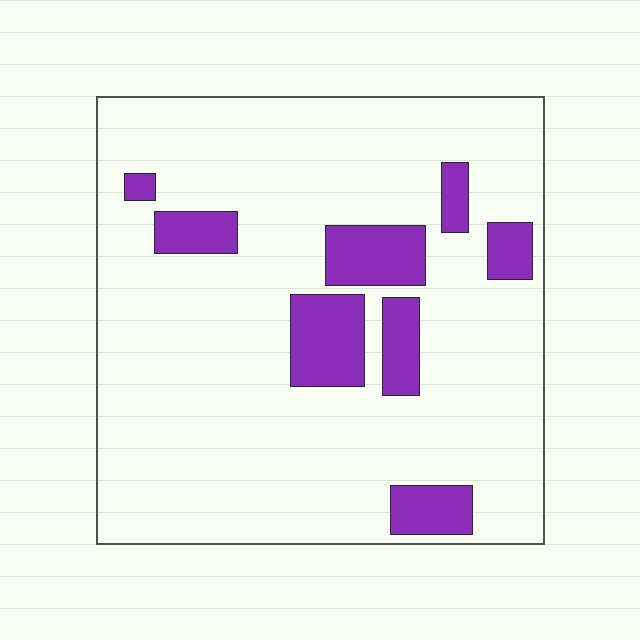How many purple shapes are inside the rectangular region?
8.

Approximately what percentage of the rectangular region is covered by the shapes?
Approximately 15%.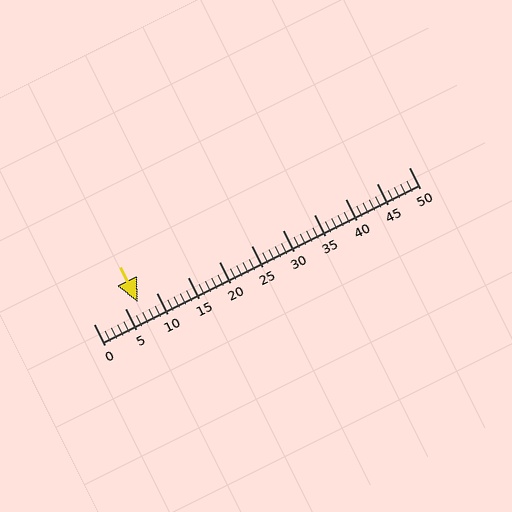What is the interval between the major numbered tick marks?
The major tick marks are spaced 5 units apart.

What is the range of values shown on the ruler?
The ruler shows values from 0 to 50.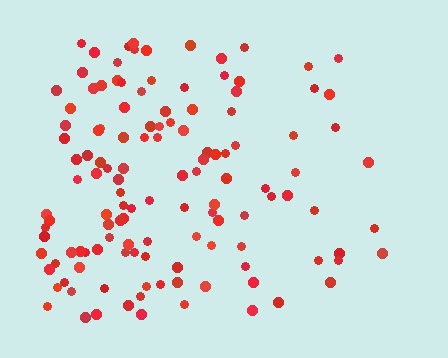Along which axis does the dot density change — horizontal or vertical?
Horizontal.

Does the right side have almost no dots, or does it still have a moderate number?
Still a moderate number, just noticeably fewer than the left.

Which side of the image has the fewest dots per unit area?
The right.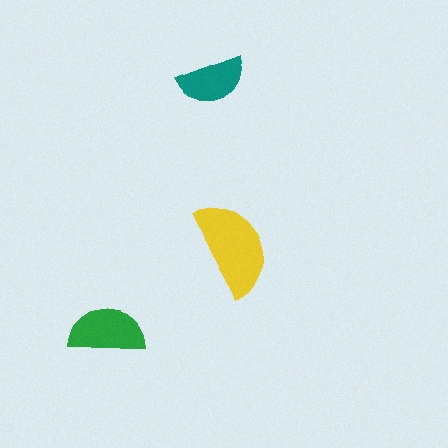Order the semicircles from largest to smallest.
the yellow one, the green one, the teal one.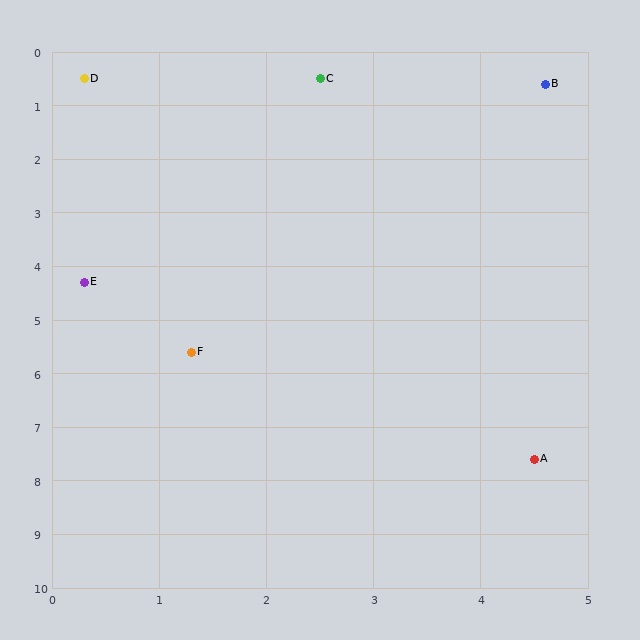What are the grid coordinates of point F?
Point F is at approximately (1.3, 5.6).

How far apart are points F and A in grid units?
Points F and A are about 3.8 grid units apart.